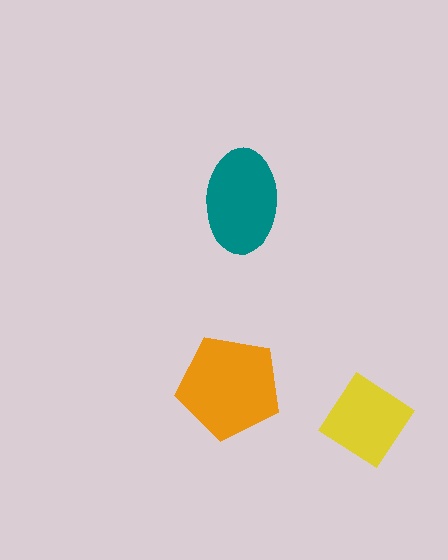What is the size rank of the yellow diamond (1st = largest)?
3rd.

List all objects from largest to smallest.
The orange pentagon, the teal ellipse, the yellow diamond.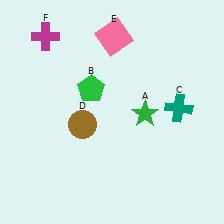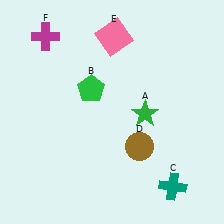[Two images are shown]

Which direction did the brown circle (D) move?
The brown circle (D) moved right.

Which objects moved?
The objects that moved are: the teal cross (C), the brown circle (D).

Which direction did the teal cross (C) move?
The teal cross (C) moved down.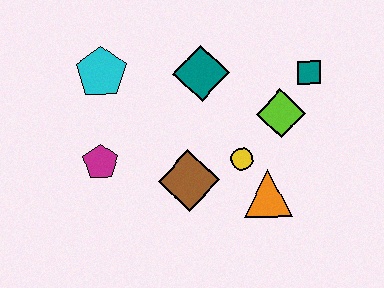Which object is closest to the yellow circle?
The orange triangle is closest to the yellow circle.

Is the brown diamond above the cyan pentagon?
No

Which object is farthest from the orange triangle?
The cyan pentagon is farthest from the orange triangle.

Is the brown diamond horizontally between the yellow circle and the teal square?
No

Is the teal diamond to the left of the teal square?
Yes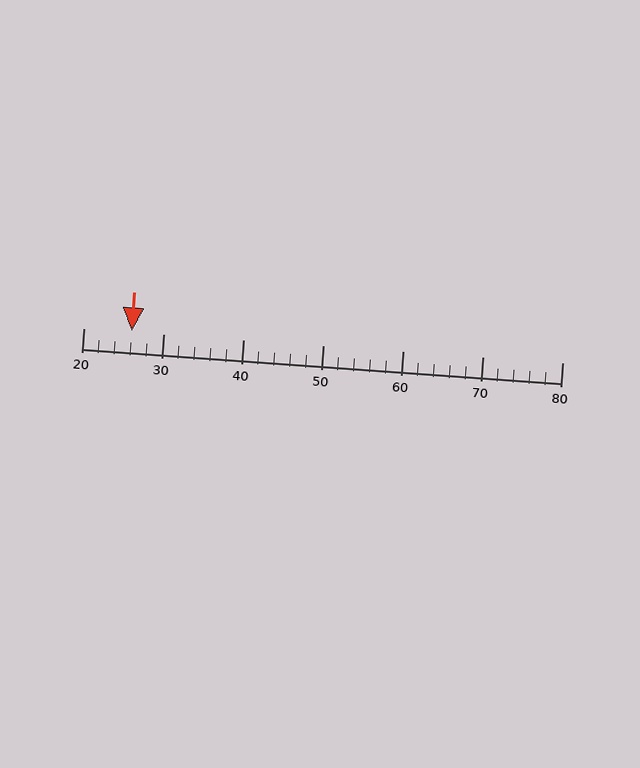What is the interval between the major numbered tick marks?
The major tick marks are spaced 10 units apart.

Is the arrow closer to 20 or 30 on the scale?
The arrow is closer to 30.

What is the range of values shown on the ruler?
The ruler shows values from 20 to 80.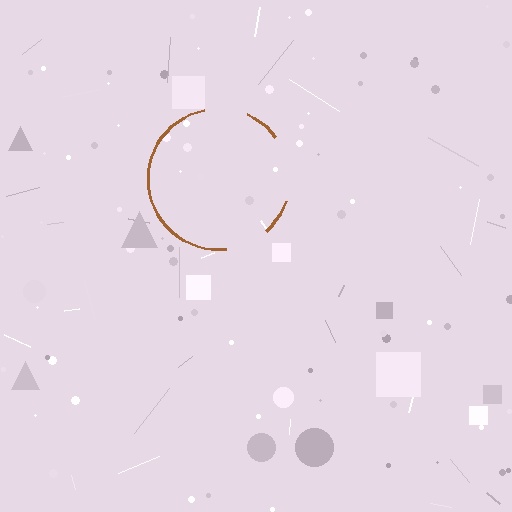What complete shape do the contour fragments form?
The contour fragments form a circle.